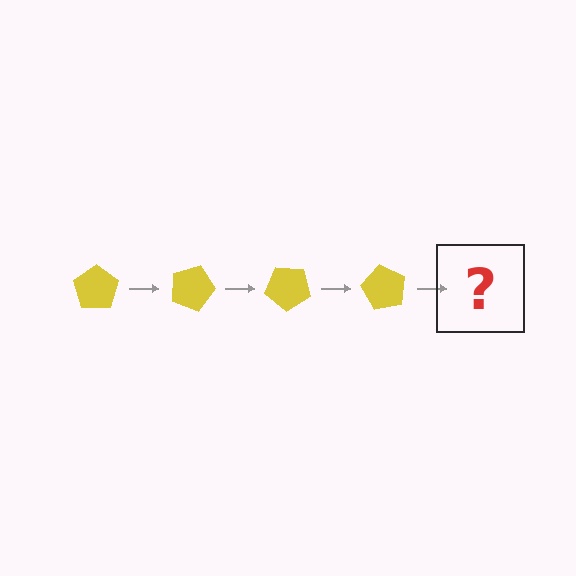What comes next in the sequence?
The next element should be a yellow pentagon rotated 80 degrees.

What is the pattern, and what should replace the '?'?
The pattern is that the pentagon rotates 20 degrees each step. The '?' should be a yellow pentagon rotated 80 degrees.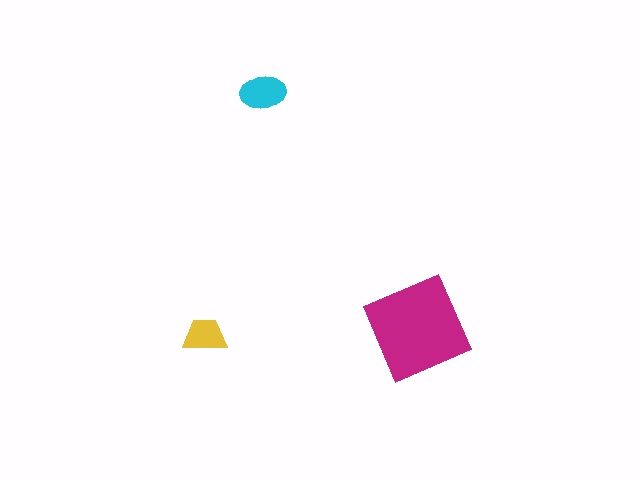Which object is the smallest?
The yellow trapezoid.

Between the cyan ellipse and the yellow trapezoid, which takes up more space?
The cyan ellipse.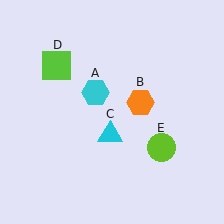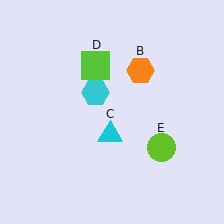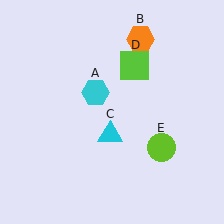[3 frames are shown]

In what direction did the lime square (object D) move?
The lime square (object D) moved right.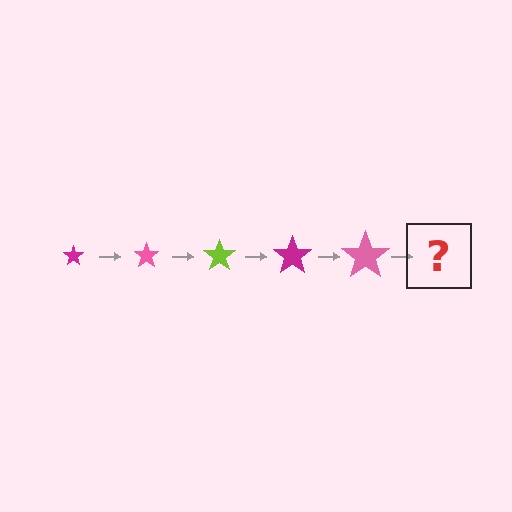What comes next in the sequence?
The next element should be a lime star, larger than the previous one.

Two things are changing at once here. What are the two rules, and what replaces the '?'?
The two rules are that the star grows larger each step and the color cycles through magenta, pink, and lime. The '?' should be a lime star, larger than the previous one.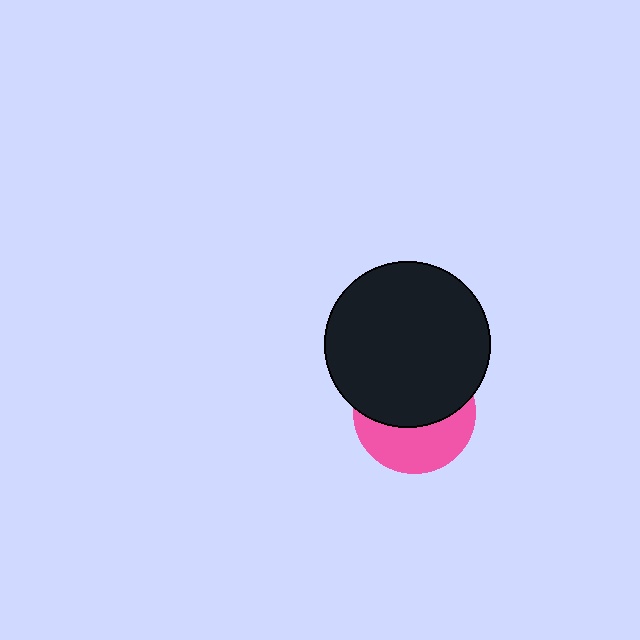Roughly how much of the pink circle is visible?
A small part of it is visible (roughly 43%).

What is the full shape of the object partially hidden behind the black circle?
The partially hidden object is a pink circle.